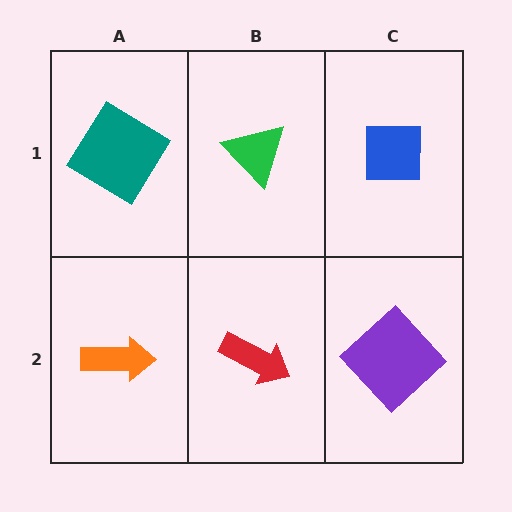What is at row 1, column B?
A green triangle.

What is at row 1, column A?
A teal diamond.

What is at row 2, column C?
A purple diamond.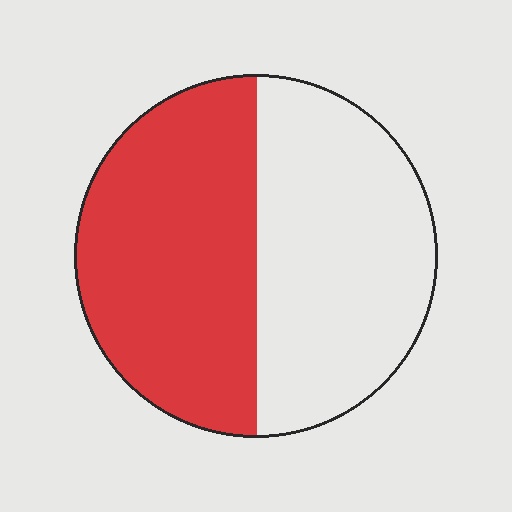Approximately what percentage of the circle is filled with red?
Approximately 50%.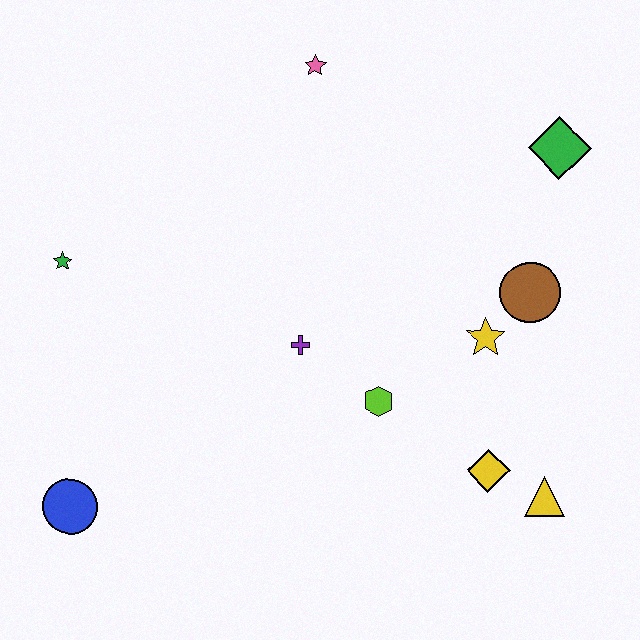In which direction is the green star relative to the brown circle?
The green star is to the left of the brown circle.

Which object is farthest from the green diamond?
The blue circle is farthest from the green diamond.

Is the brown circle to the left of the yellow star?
No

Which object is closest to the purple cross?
The lime hexagon is closest to the purple cross.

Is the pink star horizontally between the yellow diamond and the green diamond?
No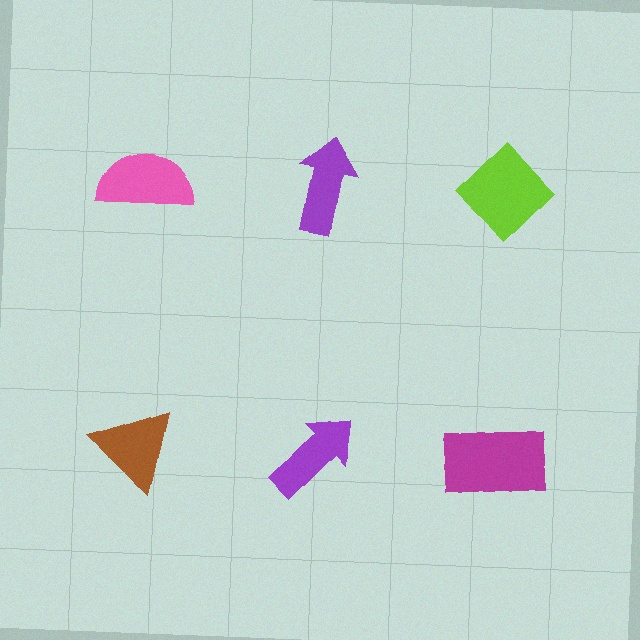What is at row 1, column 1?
A pink semicircle.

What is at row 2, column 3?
A magenta rectangle.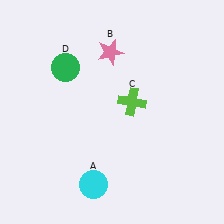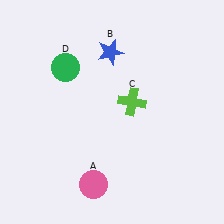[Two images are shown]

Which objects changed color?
A changed from cyan to pink. B changed from pink to blue.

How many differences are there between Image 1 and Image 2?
There are 2 differences between the two images.